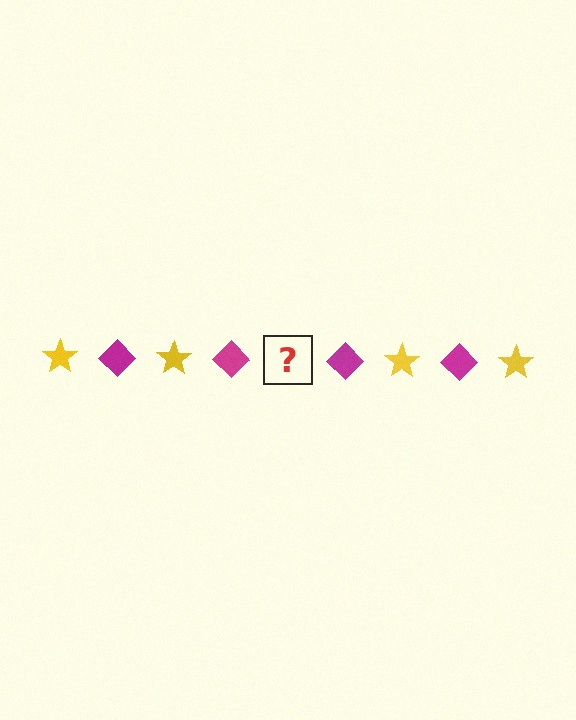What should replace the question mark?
The question mark should be replaced with a yellow star.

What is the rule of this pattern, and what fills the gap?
The rule is that the pattern alternates between yellow star and magenta diamond. The gap should be filled with a yellow star.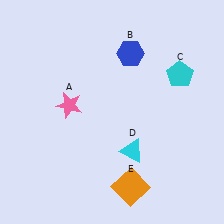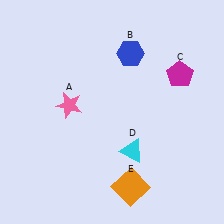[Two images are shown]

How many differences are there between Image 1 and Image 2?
There is 1 difference between the two images.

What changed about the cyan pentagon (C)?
In Image 1, C is cyan. In Image 2, it changed to magenta.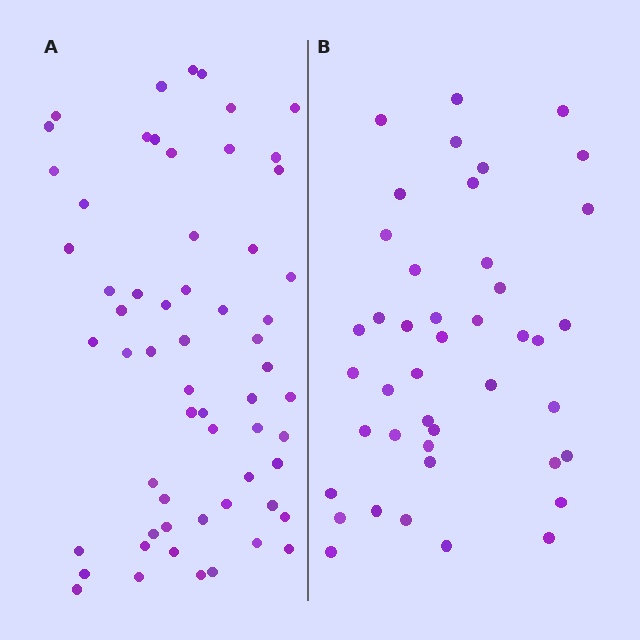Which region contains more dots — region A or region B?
Region A (the left region) has more dots.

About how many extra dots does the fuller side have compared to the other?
Region A has approximately 15 more dots than region B.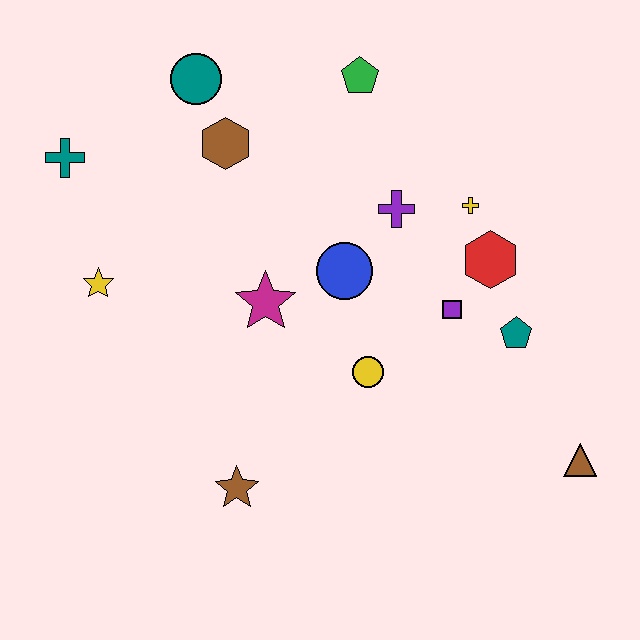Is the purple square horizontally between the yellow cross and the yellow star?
Yes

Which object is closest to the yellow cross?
The red hexagon is closest to the yellow cross.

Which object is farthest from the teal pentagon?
The teal cross is farthest from the teal pentagon.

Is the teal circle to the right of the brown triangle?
No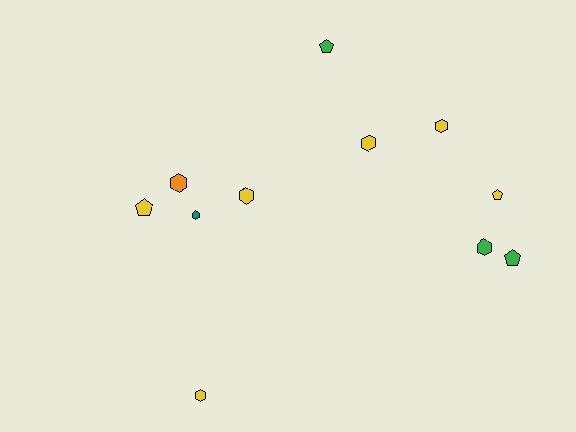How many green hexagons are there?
There is 1 green hexagon.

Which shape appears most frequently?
Hexagon, with 7 objects.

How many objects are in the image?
There are 11 objects.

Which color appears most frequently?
Yellow, with 6 objects.